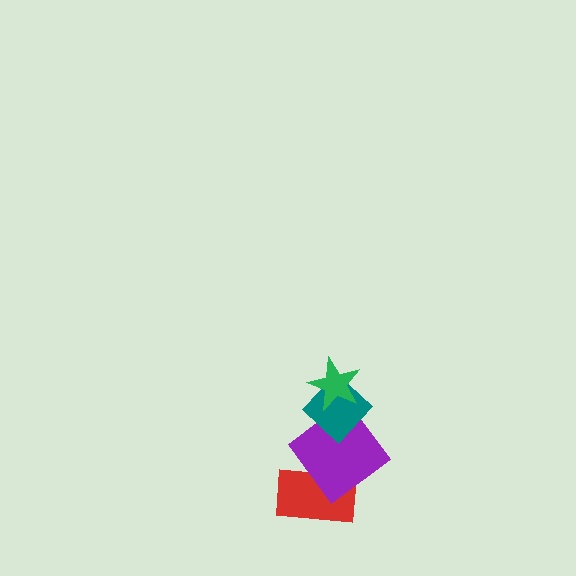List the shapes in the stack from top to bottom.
From top to bottom: the green star, the teal diamond, the purple diamond, the red rectangle.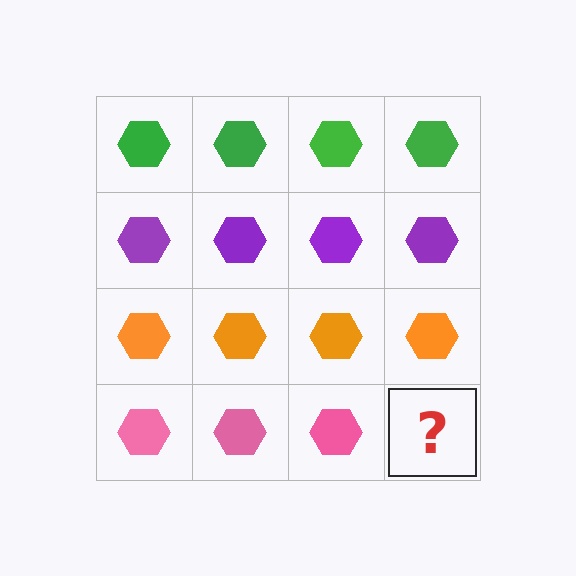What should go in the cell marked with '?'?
The missing cell should contain a pink hexagon.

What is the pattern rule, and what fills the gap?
The rule is that each row has a consistent color. The gap should be filled with a pink hexagon.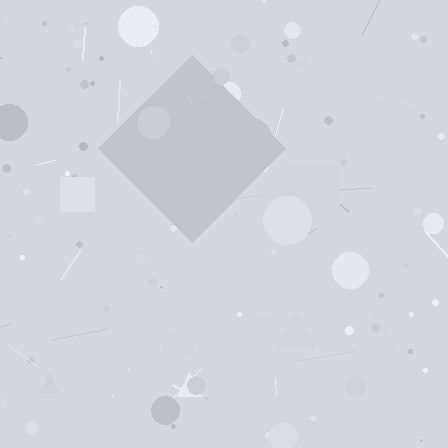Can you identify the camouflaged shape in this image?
The camouflaged shape is a diamond.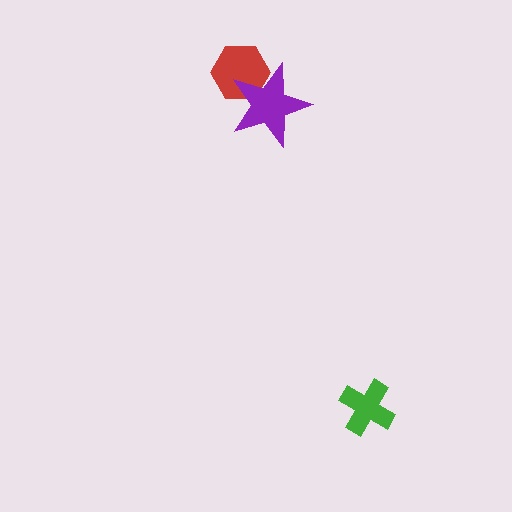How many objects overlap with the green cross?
0 objects overlap with the green cross.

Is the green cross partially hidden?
No, no other shape covers it.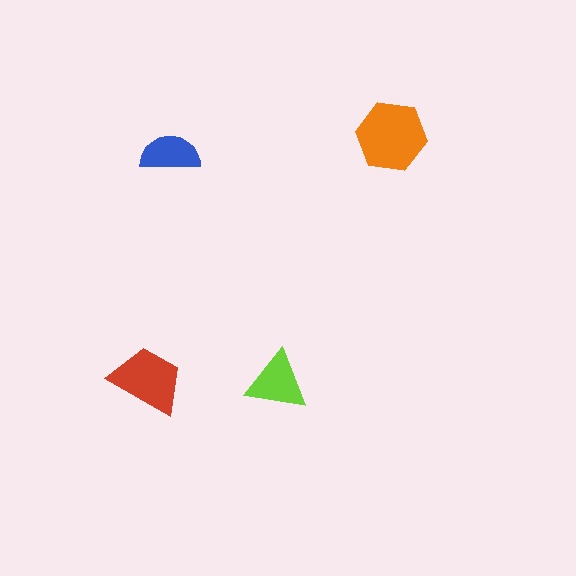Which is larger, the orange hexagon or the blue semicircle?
The orange hexagon.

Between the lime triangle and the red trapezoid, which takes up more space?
The red trapezoid.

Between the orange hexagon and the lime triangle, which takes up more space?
The orange hexagon.